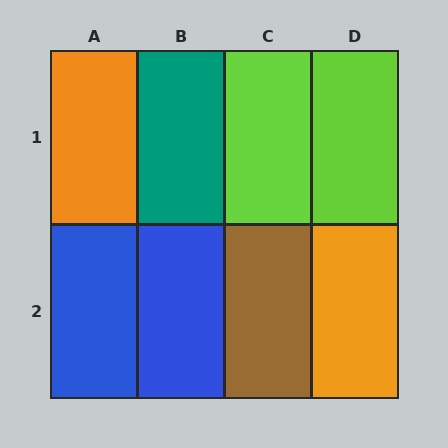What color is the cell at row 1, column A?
Orange.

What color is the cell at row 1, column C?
Lime.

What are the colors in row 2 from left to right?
Blue, blue, brown, orange.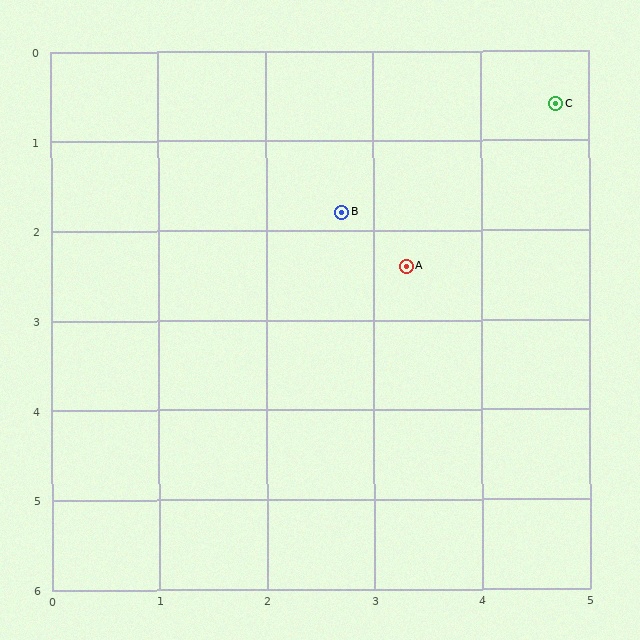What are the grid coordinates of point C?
Point C is at approximately (4.7, 0.6).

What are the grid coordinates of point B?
Point B is at approximately (2.7, 1.8).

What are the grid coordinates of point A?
Point A is at approximately (3.3, 2.4).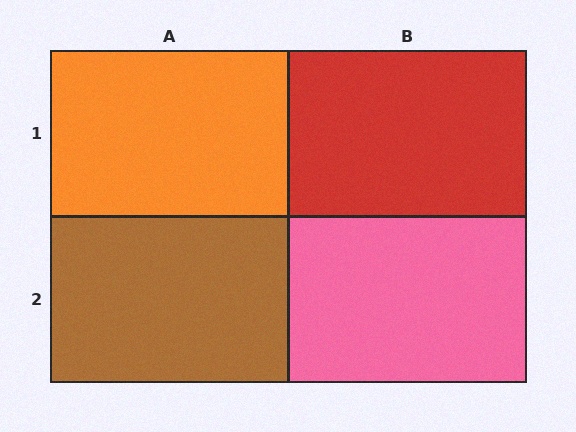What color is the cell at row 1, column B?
Red.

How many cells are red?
1 cell is red.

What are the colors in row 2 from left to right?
Brown, pink.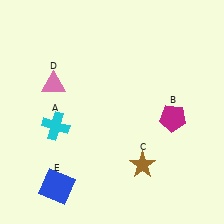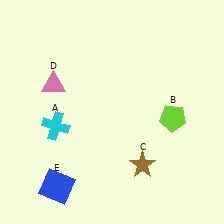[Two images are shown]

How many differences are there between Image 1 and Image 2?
There is 1 difference between the two images.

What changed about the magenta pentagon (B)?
In Image 1, B is magenta. In Image 2, it changed to lime.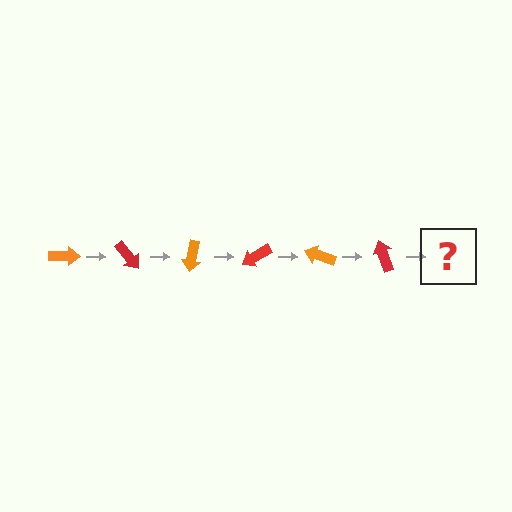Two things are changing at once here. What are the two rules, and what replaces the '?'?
The two rules are that it rotates 50 degrees each step and the color cycles through orange and red. The '?' should be an orange arrow, rotated 300 degrees from the start.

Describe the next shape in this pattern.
It should be an orange arrow, rotated 300 degrees from the start.